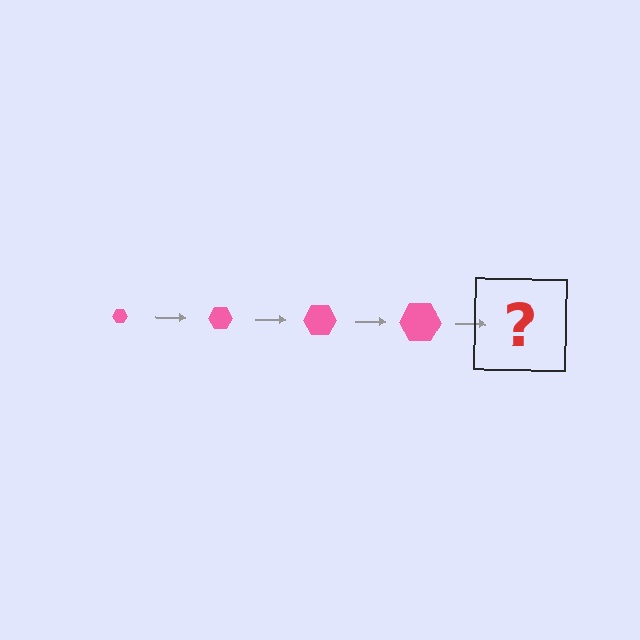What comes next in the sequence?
The next element should be a pink hexagon, larger than the previous one.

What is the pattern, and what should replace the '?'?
The pattern is that the hexagon gets progressively larger each step. The '?' should be a pink hexagon, larger than the previous one.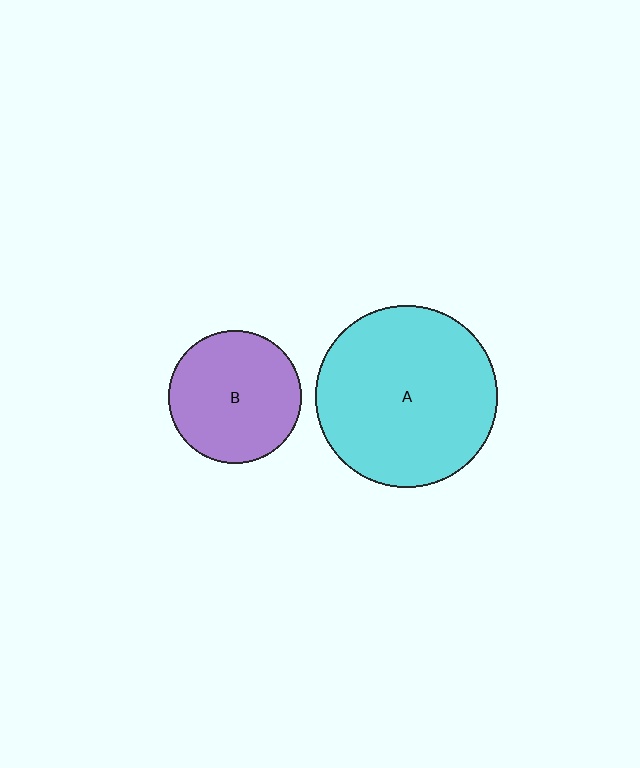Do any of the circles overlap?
No, none of the circles overlap.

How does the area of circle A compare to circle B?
Approximately 1.9 times.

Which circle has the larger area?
Circle A (cyan).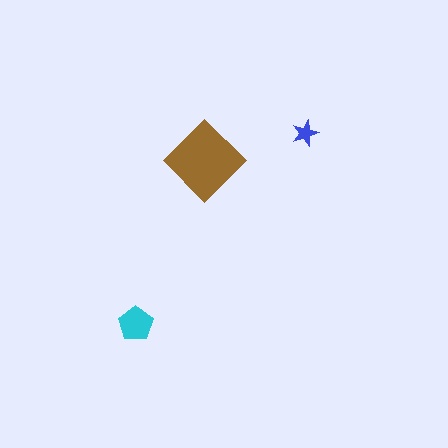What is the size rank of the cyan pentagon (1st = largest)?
2nd.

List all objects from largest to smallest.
The brown diamond, the cyan pentagon, the blue star.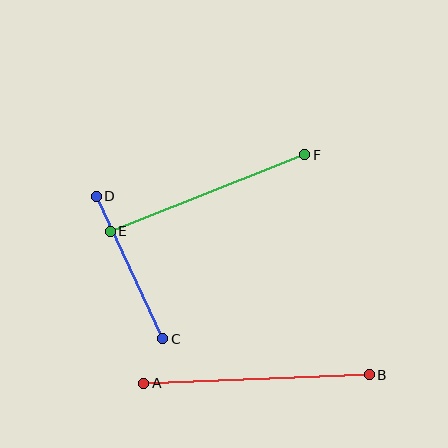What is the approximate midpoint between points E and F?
The midpoint is at approximately (207, 193) pixels.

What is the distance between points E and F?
The distance is approximately 209 pixels.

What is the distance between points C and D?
The distance is approximately 157 pixels.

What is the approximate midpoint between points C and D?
The midpoint is at approximately (129, 268) pixels.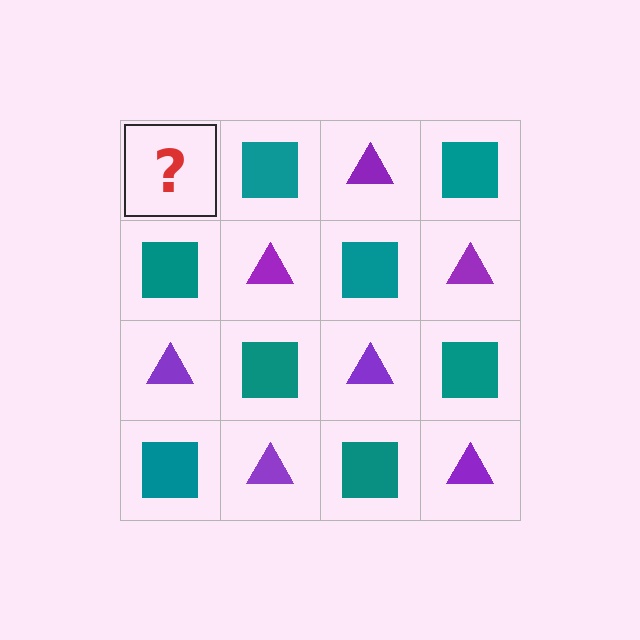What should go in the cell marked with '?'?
The missing cell should contain a purple triangle.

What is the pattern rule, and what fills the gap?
The rule is that it alternates purple triangle and teal square in a checkerboard pattern. The gap should be filled with a purple triangle.